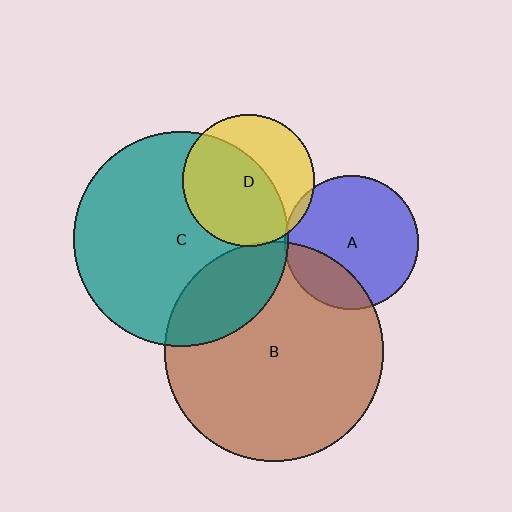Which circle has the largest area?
Circle B (brown).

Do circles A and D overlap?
Yes.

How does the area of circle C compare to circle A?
Approximately 2.6 times.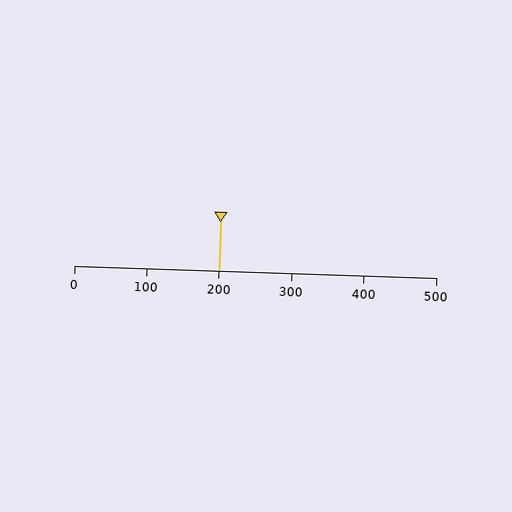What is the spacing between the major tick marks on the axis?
The major ticks are spaced 100 apart.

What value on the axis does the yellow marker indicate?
The marker indicates approximately 200.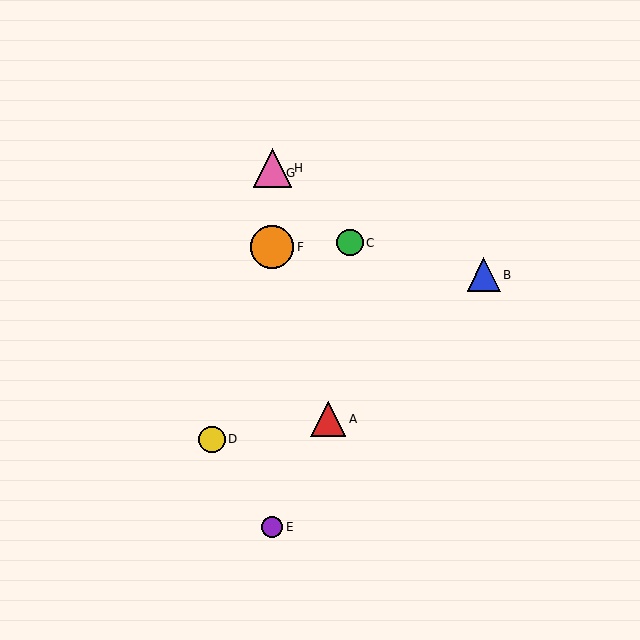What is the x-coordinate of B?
Object B is at x≈484.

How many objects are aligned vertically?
4 objects (E, F, G, H) are aligned vertically.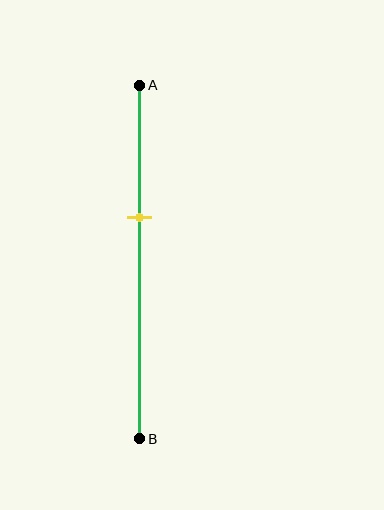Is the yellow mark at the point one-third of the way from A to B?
No, the mark is at about 35% from A, not at the 33% one-third point.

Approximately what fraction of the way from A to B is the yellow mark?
The yellow mark is approximately 35% of the way from A to B.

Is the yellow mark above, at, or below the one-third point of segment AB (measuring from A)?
The yellow mark is below the one-third point of segment AB.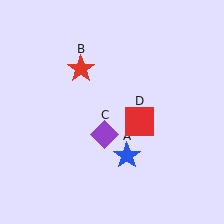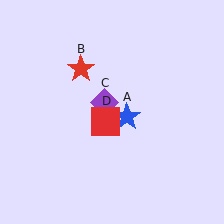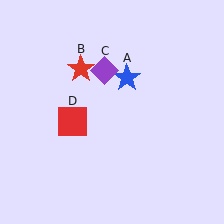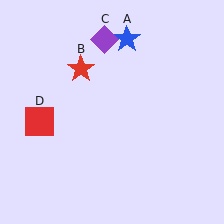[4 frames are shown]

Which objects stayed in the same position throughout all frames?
Red star (object B) remained stationary.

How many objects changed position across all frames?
3 objects changed position: blue star (object A), purple diamond (object C), red square (object D).